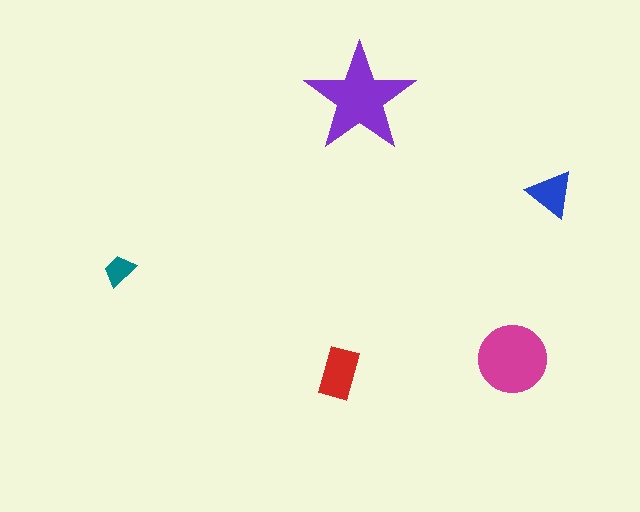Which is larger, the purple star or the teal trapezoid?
The purple star.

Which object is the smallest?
The teal trapezoid.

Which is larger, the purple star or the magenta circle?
The purple star.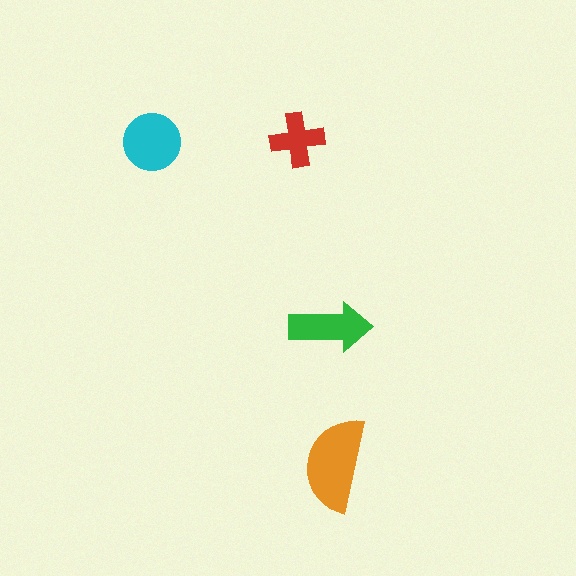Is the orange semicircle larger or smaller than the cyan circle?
Larger.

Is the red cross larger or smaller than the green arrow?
Smaller.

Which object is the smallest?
The red cross.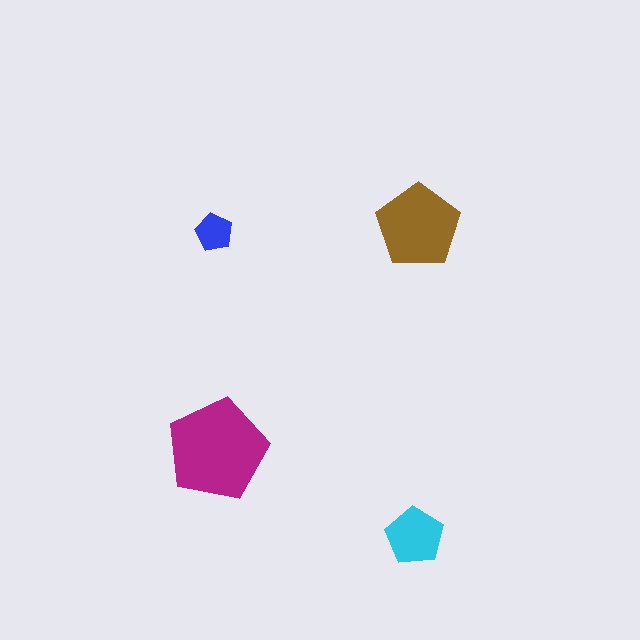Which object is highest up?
The brown pentagon is topmost.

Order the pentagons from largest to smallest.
the magenta one, the brown one, the cyan one, the blue one.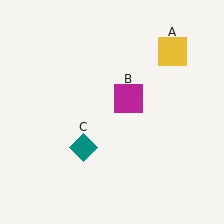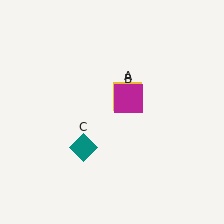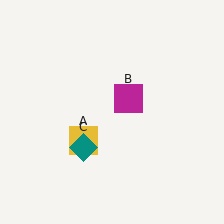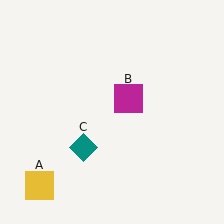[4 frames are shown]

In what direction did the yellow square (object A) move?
The yellow square (object A) moved down and to the left.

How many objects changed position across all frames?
1 object changed position: yellow square (object A).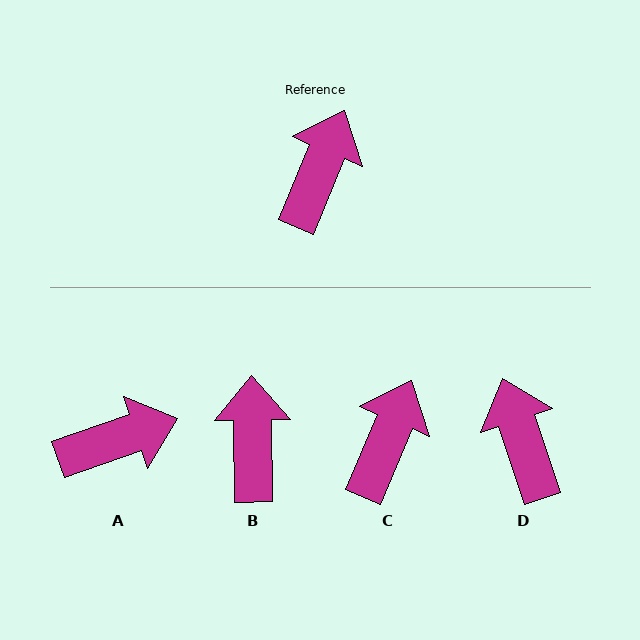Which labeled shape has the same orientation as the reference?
C.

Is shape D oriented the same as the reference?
No, it is off by about 41 degrees.